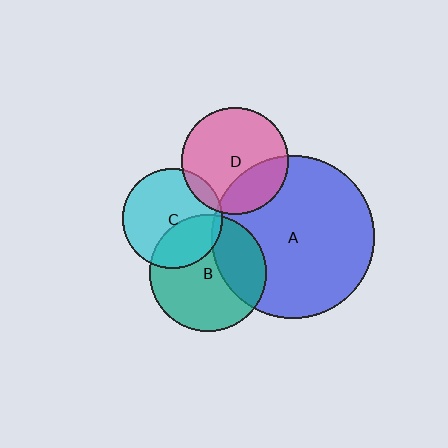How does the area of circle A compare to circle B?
Approximately 1.9 times.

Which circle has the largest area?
Circle A (blue).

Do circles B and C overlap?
Yes.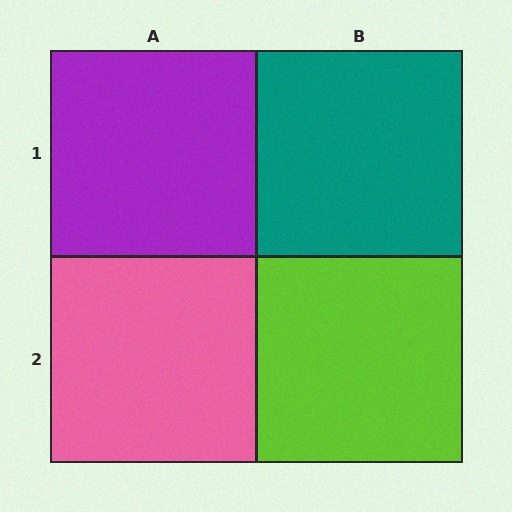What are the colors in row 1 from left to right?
Purple, teal.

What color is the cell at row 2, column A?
Pink.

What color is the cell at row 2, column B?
Lime.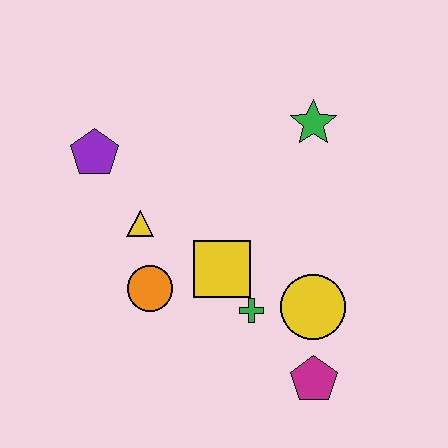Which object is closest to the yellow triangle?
The orange circle is closest to the yellow triangle.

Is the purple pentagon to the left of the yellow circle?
Yes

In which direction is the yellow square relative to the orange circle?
The yellow square is to the right of the orange circle.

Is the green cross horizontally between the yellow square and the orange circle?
No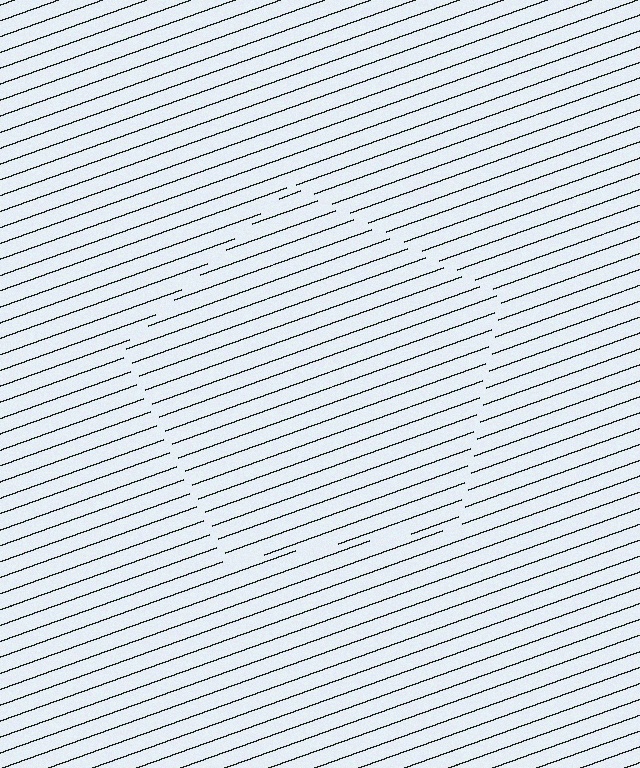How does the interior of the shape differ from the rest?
The interior of the shape contains the same grating, shifted by half a period — the contour is defined by the phase discontinuity where line-ends from the inner and outer gratings abut.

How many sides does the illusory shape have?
5 sides — the line-ends trace a pentagon.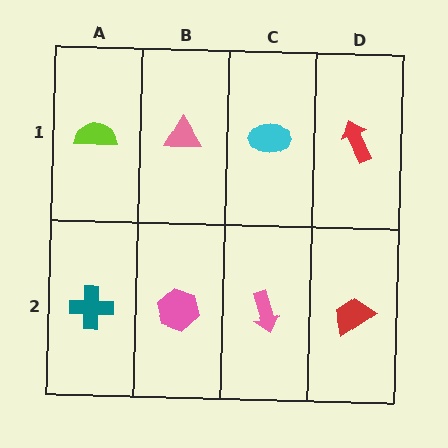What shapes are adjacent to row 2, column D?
A red arrow (row 1, column D), a pink arrow (row 2, column C).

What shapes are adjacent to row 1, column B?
A pink hexagon (row 2, column B), a lime semicircle (row 1, column A), a cyan ellipse (row 1, column C).